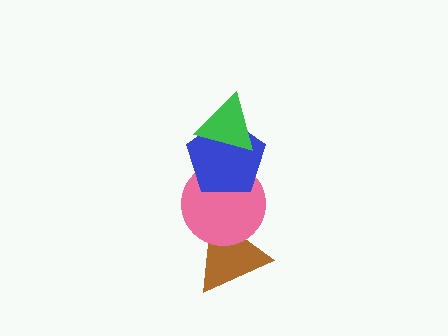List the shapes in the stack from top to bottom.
From top to bottom: the green triangle, the blue pentagon, the pink circle, the brown triangle.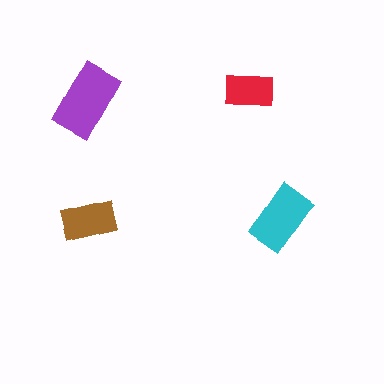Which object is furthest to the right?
The cyan rectangle is rightmost.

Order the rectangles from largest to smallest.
the purple one, the cyan one, the brown one, the red one.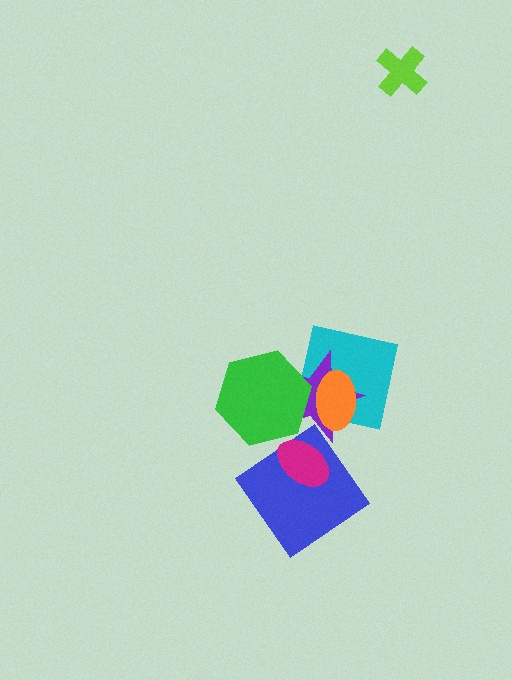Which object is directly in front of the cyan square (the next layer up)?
The purple star is directly in front of the cyan square.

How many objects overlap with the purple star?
4 objects overlap with the purple star.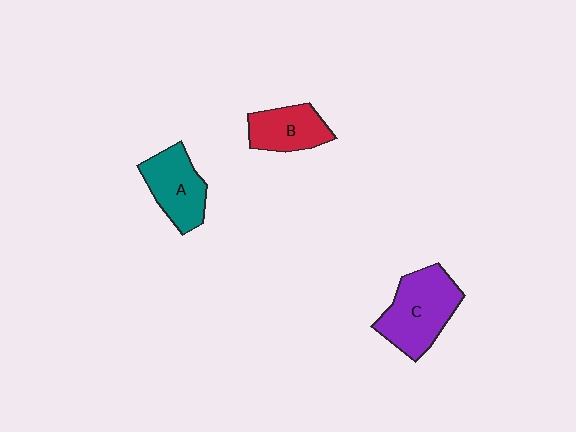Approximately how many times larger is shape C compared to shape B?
Approximately 1.5 times.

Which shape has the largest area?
Shape C (purple).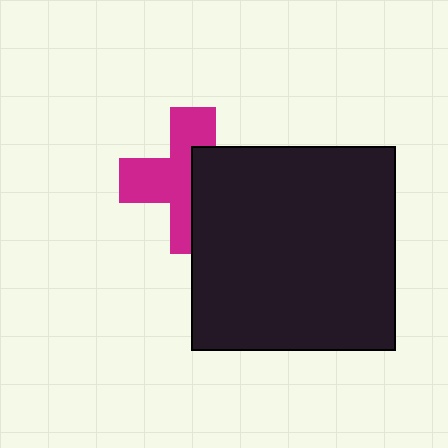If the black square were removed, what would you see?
You would see the complete magenta cross.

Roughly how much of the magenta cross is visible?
About half of it is visible (roughly 56%).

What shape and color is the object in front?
The object in front is a black square.